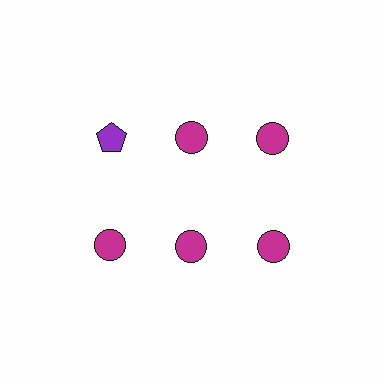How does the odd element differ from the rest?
It differs in both color (purple instead of magenta) and shape (pentagon instead of circle).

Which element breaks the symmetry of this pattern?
The purple pentagon in the top row, leftmost column breaks the symmetry. All other shapes are magenta circles.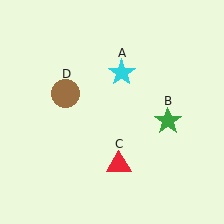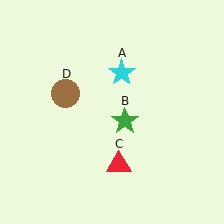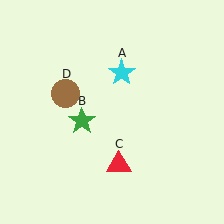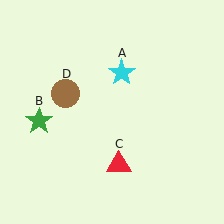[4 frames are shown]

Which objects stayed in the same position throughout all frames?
Cyan star (object A) and red triangle (object C) and brown circle (object D) remained stationary.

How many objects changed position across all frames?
1 object changed position: green star (object B).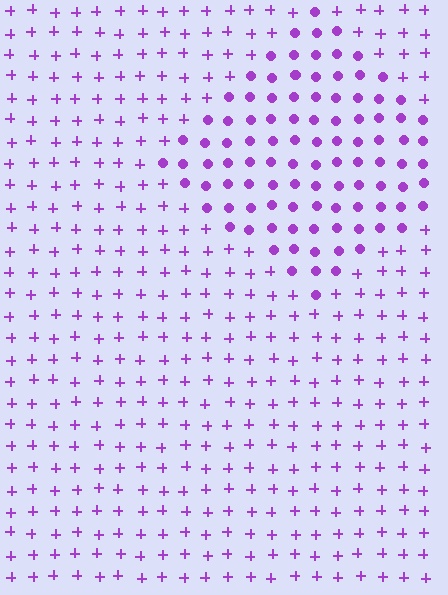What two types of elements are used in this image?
The image uses circles inside the diamond region and plus signs outside it.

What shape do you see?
I see a diamond.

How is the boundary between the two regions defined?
The boundary is defined by a change in element shape: circles inside vs. plus signs outside. All elements share the same color and spacing.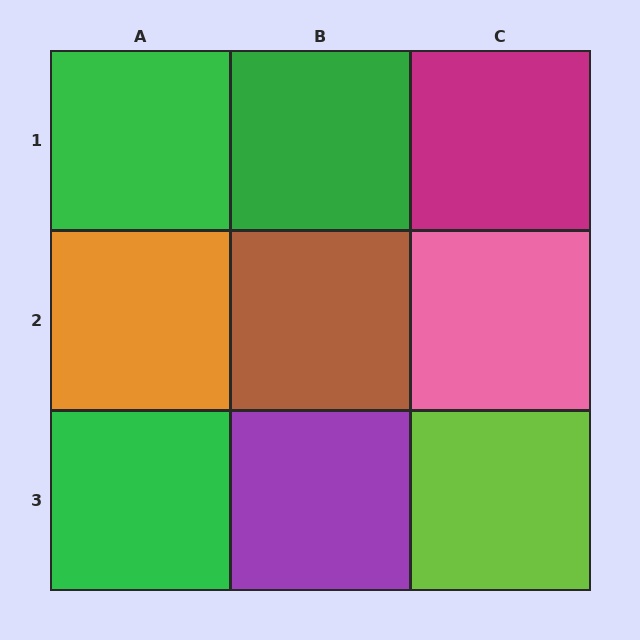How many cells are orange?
1 cell is orange.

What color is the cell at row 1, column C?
Magenta.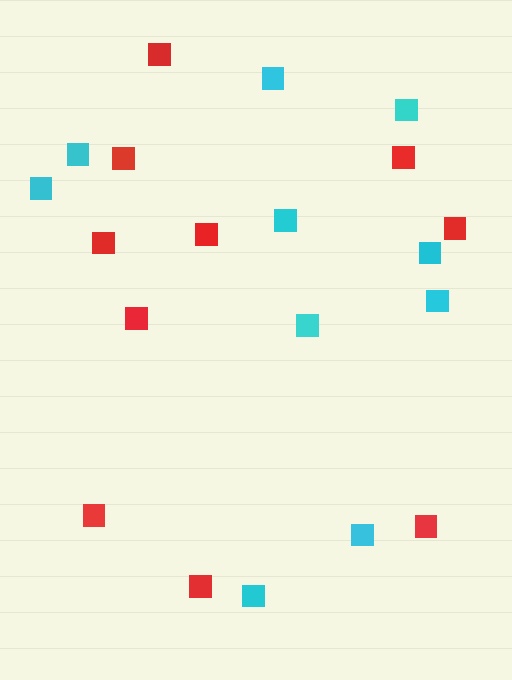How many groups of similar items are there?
There are 2 groups: one group of cyan squares (10) and one group of red squares (10).